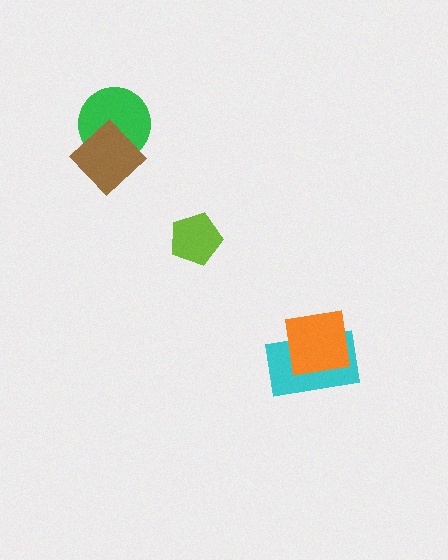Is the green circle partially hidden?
Yes, it is partially covered by another shape.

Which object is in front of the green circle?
The brown diamond is in front of the green circle.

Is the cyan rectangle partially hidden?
Yes, it is partially covered by another shape.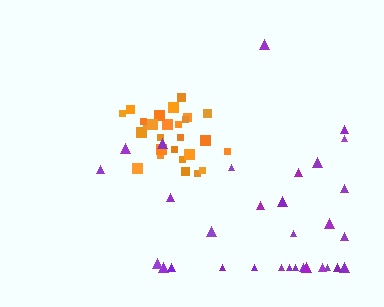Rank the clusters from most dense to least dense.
orange, purple.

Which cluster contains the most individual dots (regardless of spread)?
Purple (31).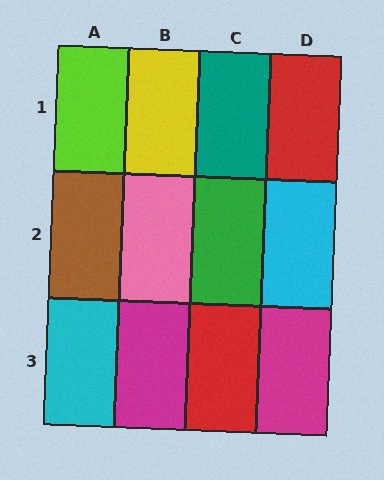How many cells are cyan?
2 cells are cyan.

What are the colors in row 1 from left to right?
Lime, yellow, teal, red.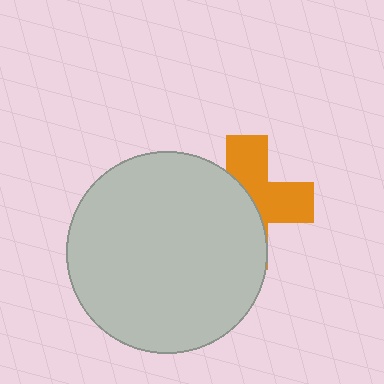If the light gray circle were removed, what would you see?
You would see the complete orange cross.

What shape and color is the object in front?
The object in front is a light gray circle.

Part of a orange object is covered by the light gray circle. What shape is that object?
It is a cross.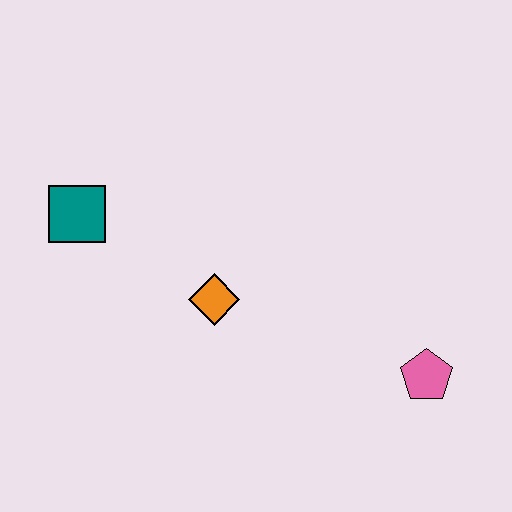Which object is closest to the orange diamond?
The teal square is closest to the orange diamond.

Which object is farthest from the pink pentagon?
The teal square is farthest from the pink pentagon.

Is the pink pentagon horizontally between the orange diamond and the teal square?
No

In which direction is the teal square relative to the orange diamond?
The teal square is to the left of the orange diamond.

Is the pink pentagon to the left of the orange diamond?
No